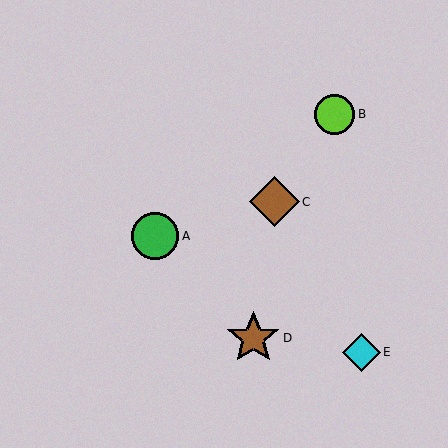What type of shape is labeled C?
Shape C is a brown diamond.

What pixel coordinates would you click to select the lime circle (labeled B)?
Click at (335, 114) to select the lime circle B.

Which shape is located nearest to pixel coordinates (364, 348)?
The cyan diamond (labeled E) at (361, 352) is nearest to that location.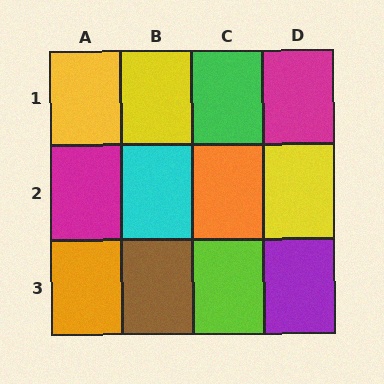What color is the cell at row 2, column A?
Magenta.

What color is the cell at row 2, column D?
Yellow.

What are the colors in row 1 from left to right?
Yellow, yellow, green, magenta.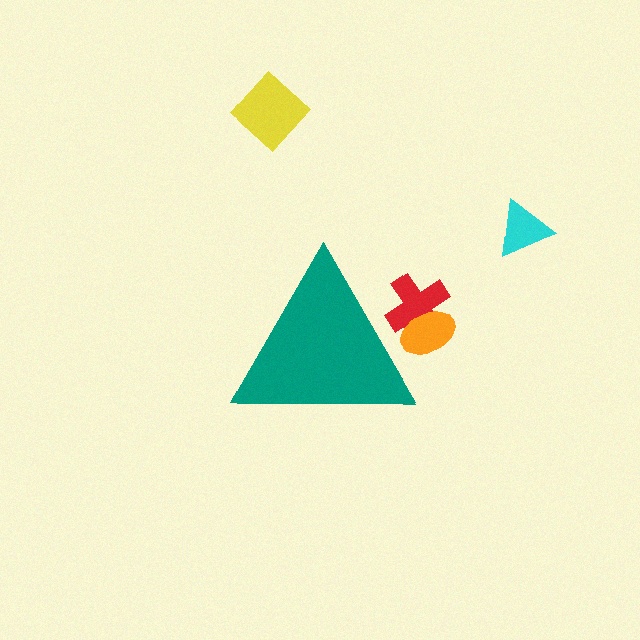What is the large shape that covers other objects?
A teal triangle.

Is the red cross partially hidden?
Yes, the red cross is partially hidden behind the teal triangle.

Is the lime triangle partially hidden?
Yes, the lime triangle is partially hidden behind the teal triangle.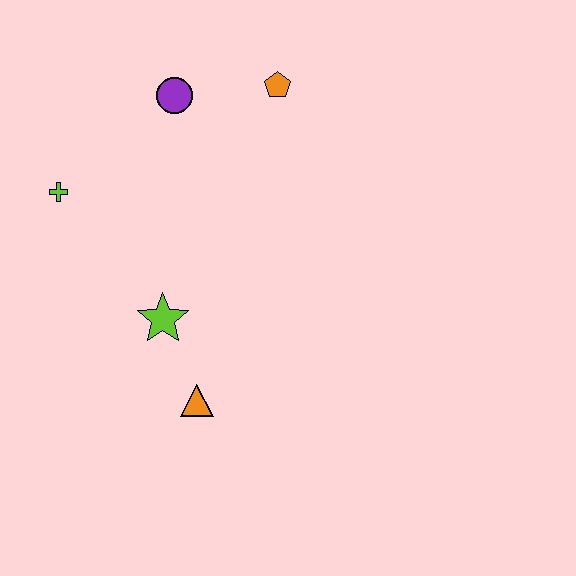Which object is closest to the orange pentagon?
The purple circle is closest to the orange pentagon.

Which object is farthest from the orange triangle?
The orange pentagon is farthest from the orange triangle.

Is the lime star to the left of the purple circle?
Yes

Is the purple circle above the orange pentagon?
No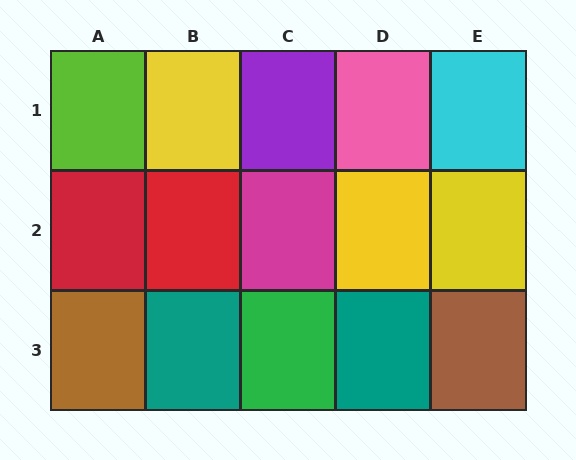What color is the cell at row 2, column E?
Yellow.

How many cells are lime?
1 cell is lime.